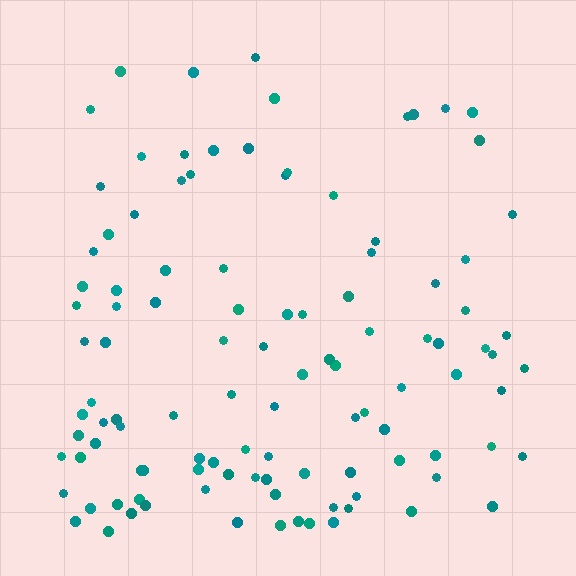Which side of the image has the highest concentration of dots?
The bottom.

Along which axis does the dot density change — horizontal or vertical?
Vertical.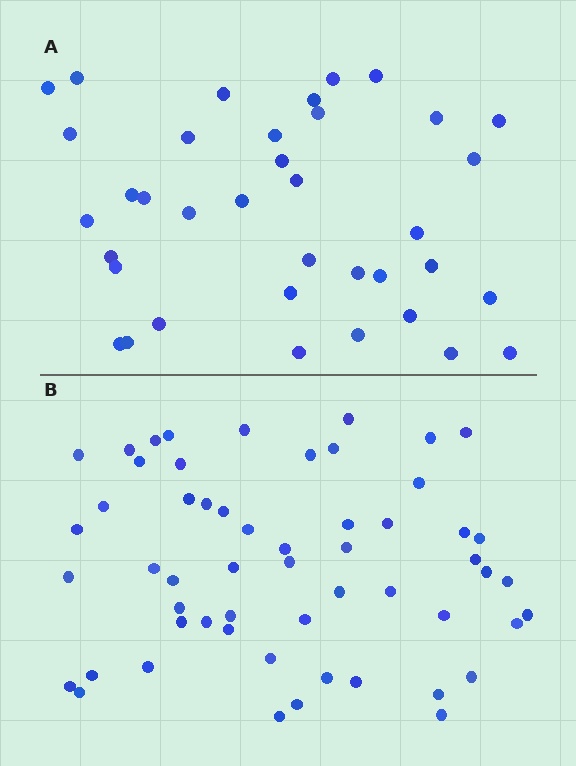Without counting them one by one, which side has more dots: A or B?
Region B (the bottom region) has more dots.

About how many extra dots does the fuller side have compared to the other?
Region B has approximately 20 more dots than region A.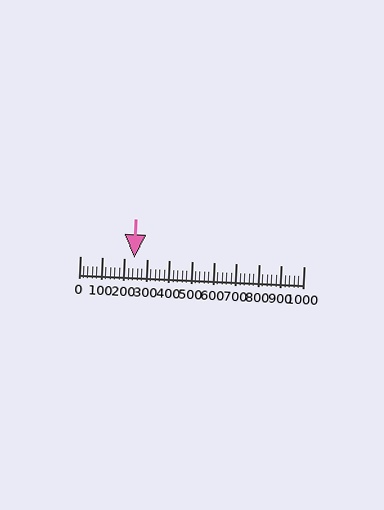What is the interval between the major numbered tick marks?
The major tick marks are spaced 100 units apart.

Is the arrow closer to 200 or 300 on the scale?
The arrow is closer to 200.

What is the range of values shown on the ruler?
The ruler shows values from 0 to 1000.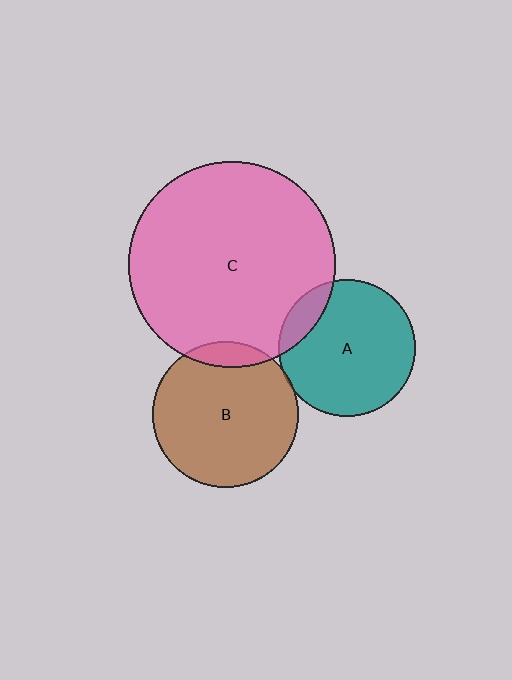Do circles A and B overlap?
Yes.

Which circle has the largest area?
Circle C (pink).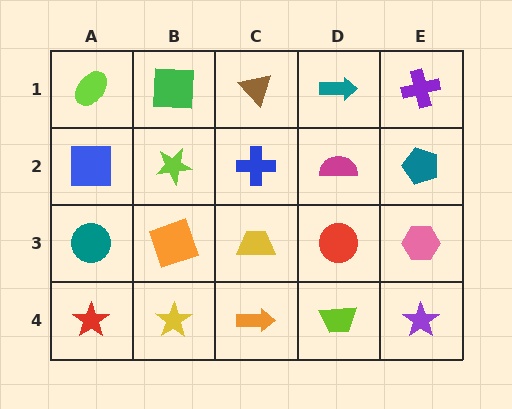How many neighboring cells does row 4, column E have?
2.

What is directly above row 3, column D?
A magenta semicircle.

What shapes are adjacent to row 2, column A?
A lime ellipse (row 1, column A), a teal circle (row 3, column A), a lime star (row 2, column B).